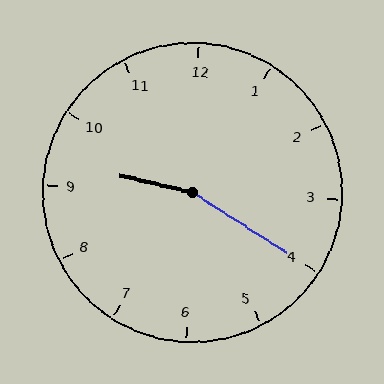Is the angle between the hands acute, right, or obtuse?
It is obtuse.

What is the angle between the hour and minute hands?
Approximately 160 degrees.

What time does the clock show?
9:20.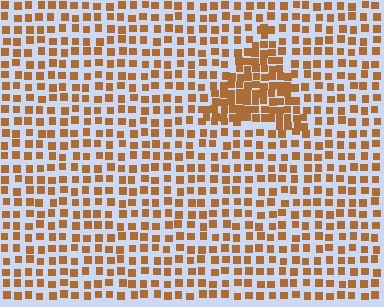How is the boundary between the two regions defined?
The boundary is defined by a change in element density (approximately 2.0x ratio). All elements are the same color, size, and shape.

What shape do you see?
I see a triangle.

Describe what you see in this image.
The image contains small brown elements arranged at two different densities. A triangle-shaped region is visible where the elements are more densely packed than the surrounding area.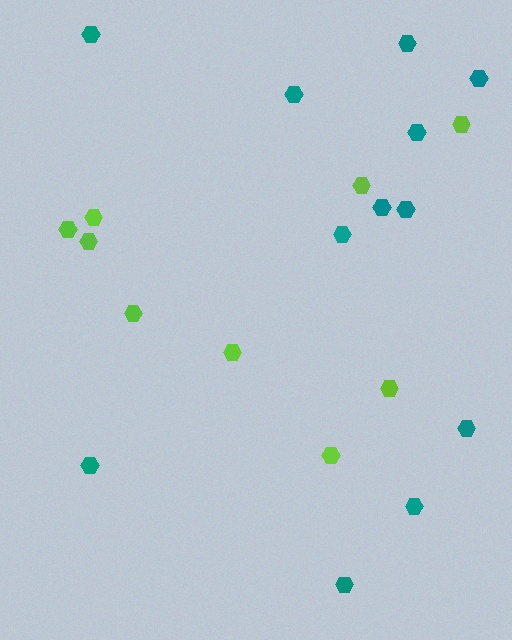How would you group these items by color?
There are 2 groups: one group of teal hexagons (12) and one group of lime hexagons (9).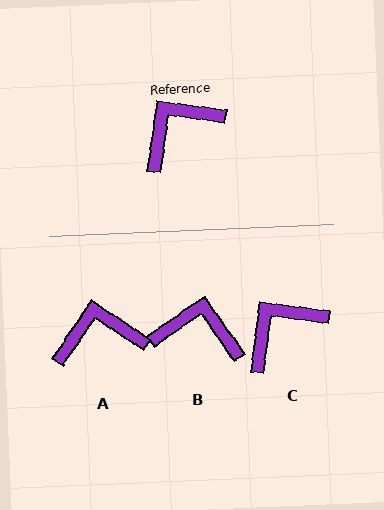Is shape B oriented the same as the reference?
No, it is off by about 48 degrees.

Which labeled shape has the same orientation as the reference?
C.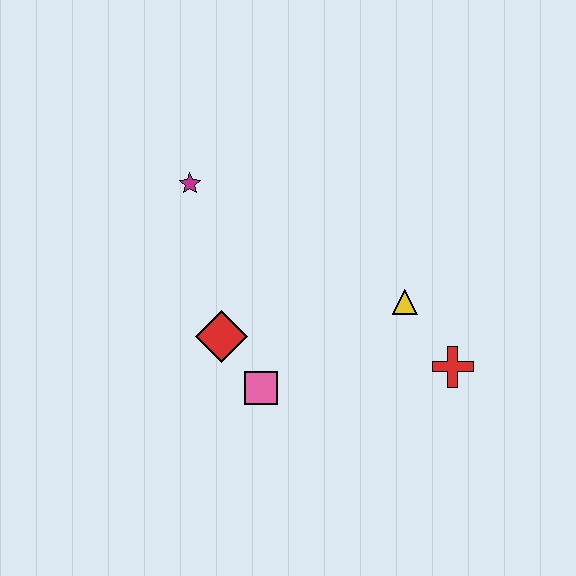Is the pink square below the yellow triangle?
Yes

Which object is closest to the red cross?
The yellow triangle is closest to the red cross.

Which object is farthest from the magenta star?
The red cross is farthest from the magenta star.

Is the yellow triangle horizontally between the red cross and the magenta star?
Yes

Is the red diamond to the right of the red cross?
No